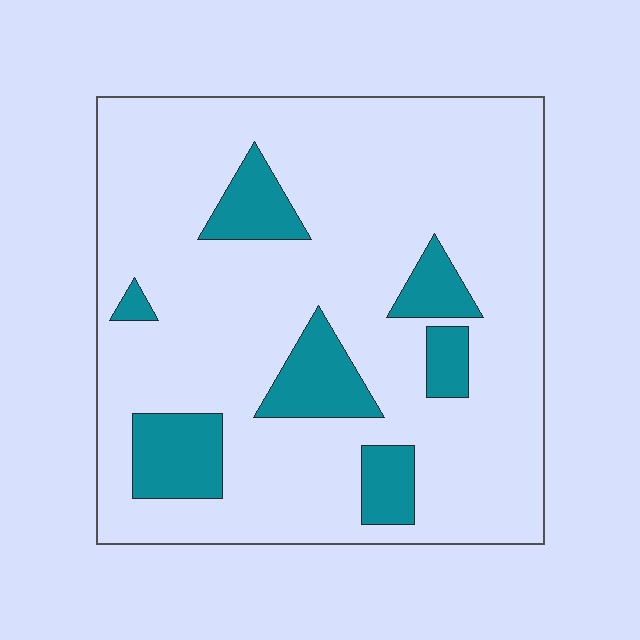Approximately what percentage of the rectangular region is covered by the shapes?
Approximately 15%.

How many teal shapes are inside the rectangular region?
7.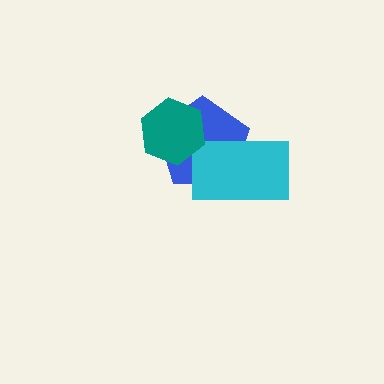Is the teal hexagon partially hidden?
No, no other shape covers it.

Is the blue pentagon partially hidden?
Yes, it is partially covered by another shape.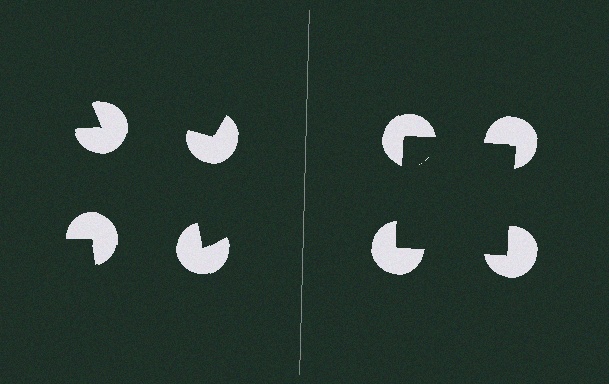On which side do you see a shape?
An illusory square appears on the right side. On the left side the wedge cuts are rotated, so no coherent shape forms.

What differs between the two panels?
The pac-man discs are positioned identically on both sides; only the wedge orientations differ. On the right they align to a square; on the left they are misaligned.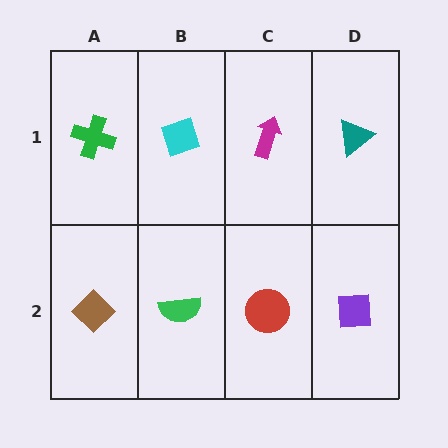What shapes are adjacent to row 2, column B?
A cyan diamond (row 1, column B), a brown diamond (row 2, column A), a red circle (row 2, column C).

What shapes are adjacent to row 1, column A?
A brown diamond (row 2, column A), a cyan diamond (row 1, column B).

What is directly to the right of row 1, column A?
A cyan diamond.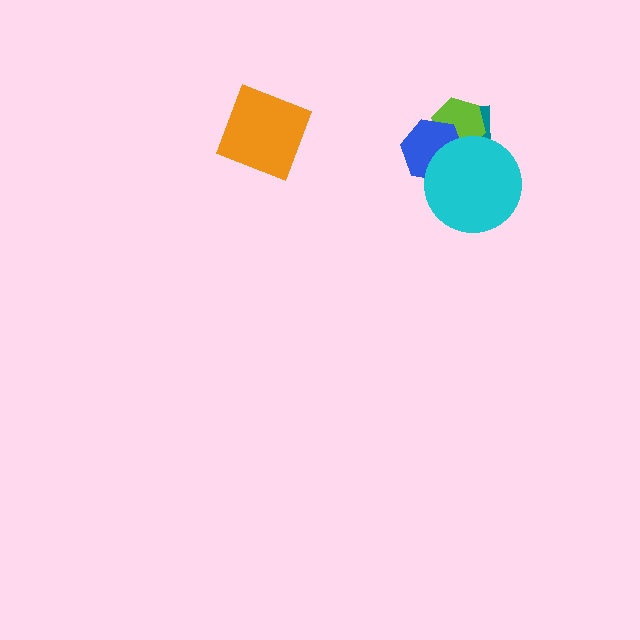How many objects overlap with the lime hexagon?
3 objects overlap with the lime hexagon.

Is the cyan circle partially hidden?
No, no other shape covers it.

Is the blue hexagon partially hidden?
Yes, it is partially covered by another shape.